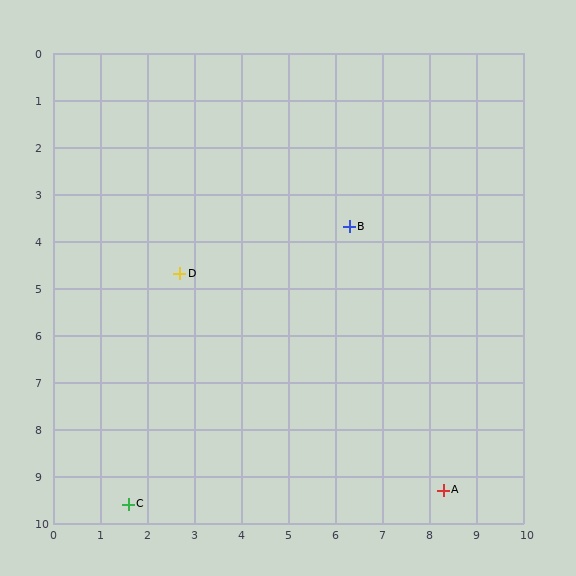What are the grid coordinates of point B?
Point B is at approximately (6.3, 3.7).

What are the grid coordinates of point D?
Point D is at approximately (2.7, 4.7).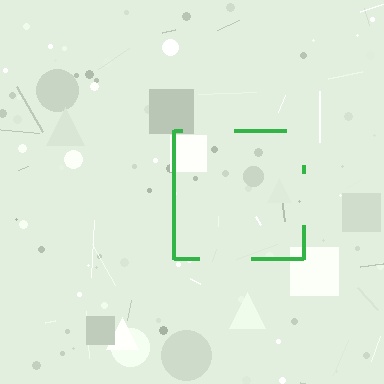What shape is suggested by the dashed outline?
The dashed outline suggests a square.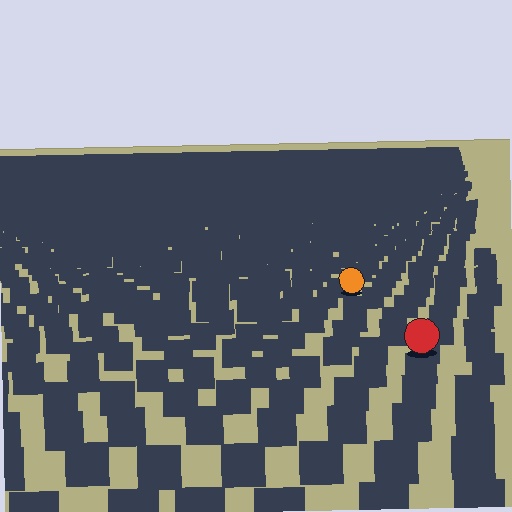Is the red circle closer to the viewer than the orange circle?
Yes. The red circle is closer — you can tell from the texture gradient: the ground texture is coarser near it.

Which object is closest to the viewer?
The red circle is closest. The texture marks near it are larger and more spread out.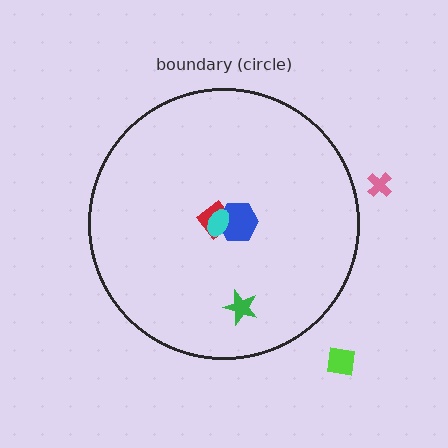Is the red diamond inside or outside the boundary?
Inside.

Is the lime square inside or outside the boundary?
Outside.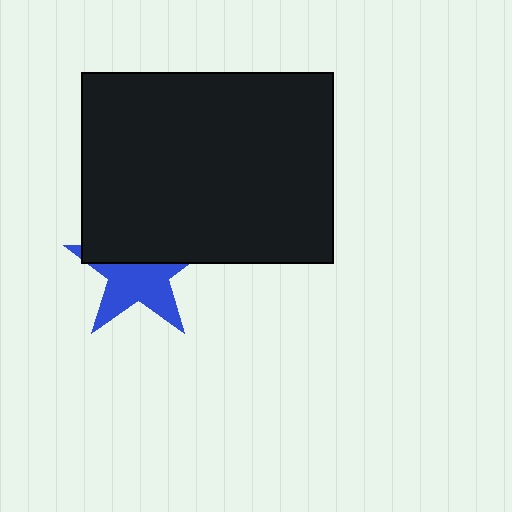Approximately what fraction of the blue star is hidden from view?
Roughly 45% of the blue star is hidden behind the black rectangle.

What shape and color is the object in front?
The object in front is a black rectangle.